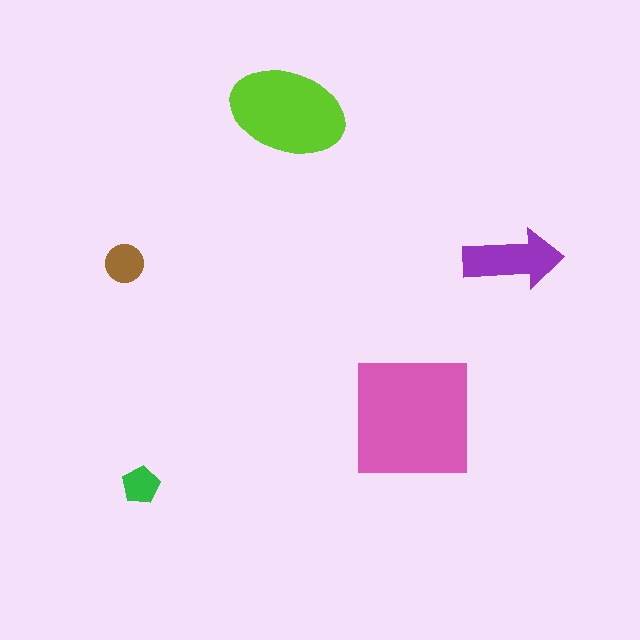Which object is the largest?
The pink square.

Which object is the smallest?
The green pentagon.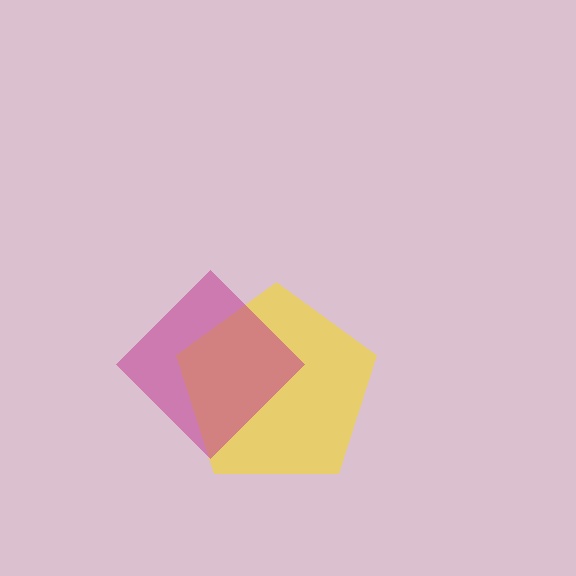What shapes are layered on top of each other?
The layered shapes are: a yellow pentagon, a magenta diamond.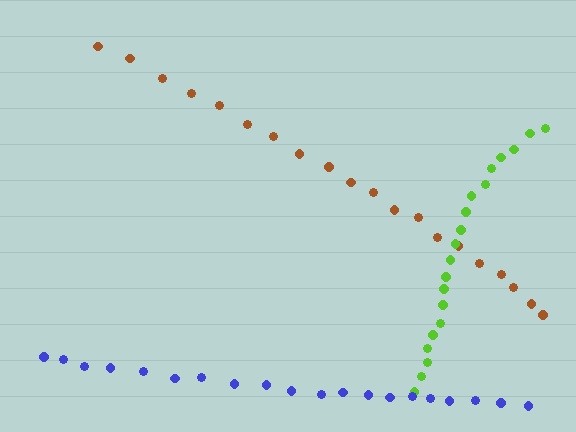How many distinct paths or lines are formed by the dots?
There are 3 distinct paths.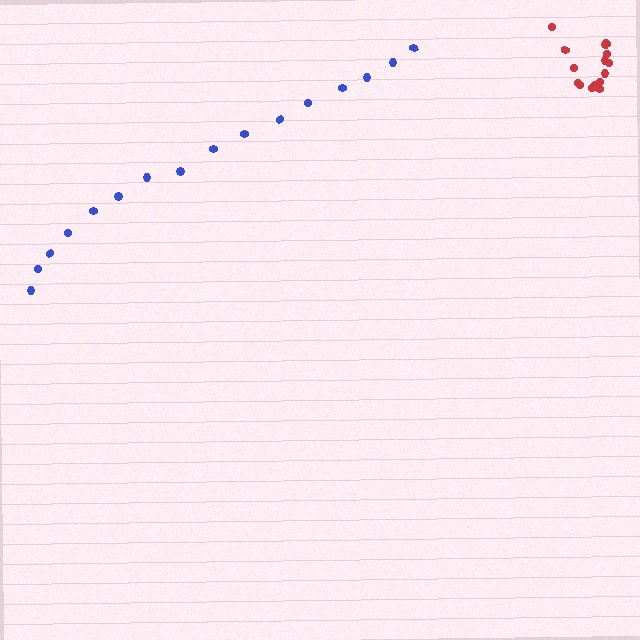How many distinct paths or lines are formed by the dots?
There are 2 distinct paths.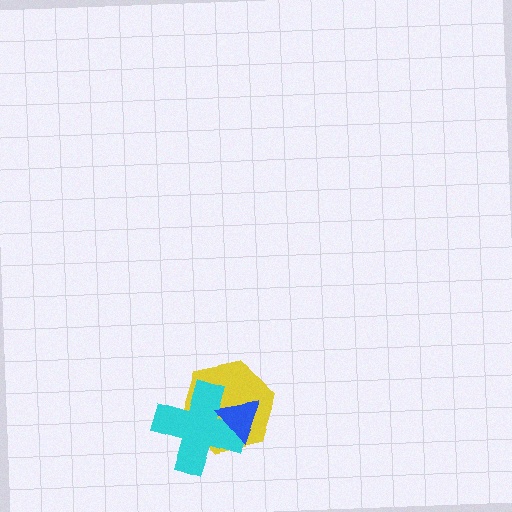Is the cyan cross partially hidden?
Yes, it is partially covered by another shape.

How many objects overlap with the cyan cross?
2 objects overlap with the cyan cross.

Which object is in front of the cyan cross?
The blue triangle is in front of the cyan cross.